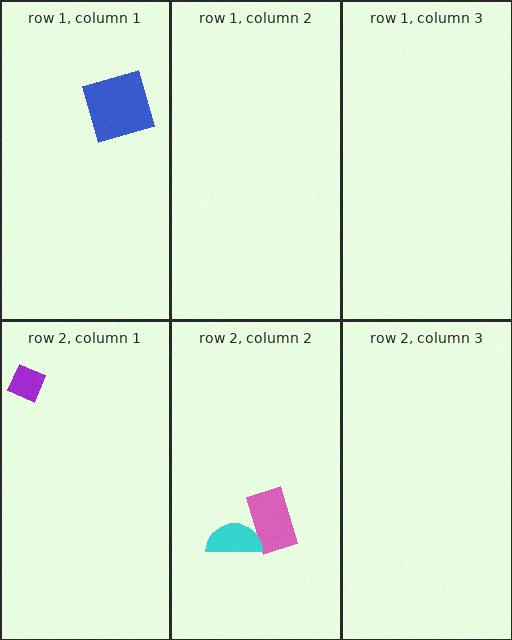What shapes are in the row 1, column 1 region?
The blue square.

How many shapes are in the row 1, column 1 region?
1.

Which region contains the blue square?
The row 1, column 1 region.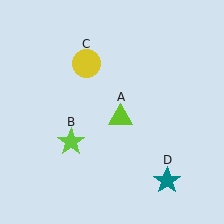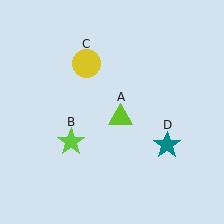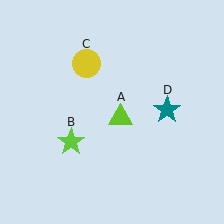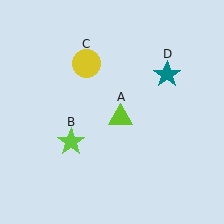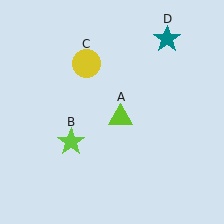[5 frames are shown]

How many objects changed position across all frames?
1 object changed position: teal star (object D).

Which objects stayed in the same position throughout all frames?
Lime triangle (object A) and lime star (object B) and yellow circle (object C) remained stationary.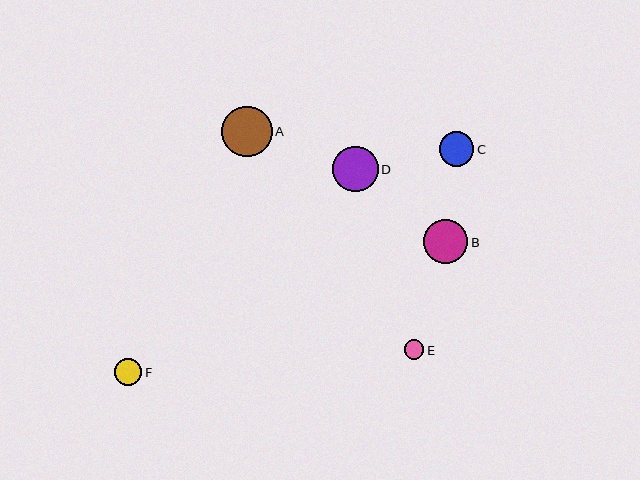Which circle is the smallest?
Circle E is the smallest with a size of approximately 20 pixels.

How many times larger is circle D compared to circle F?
Circle D is approximately 1.7 times the size of circle F.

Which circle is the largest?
Circle A is the largest with a size of approximately 50 pixels.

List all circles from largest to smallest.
From largest to smallest: A, D, B, C, F, E.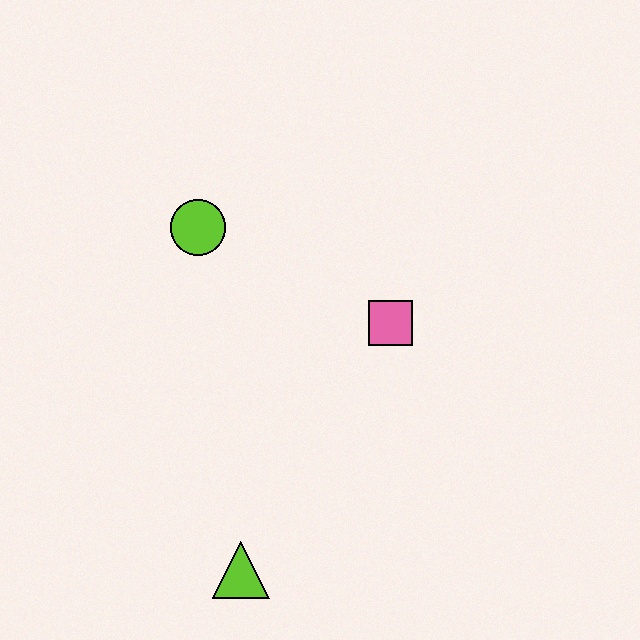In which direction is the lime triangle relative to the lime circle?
The lime triangle is below the lime circle.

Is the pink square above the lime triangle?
Yes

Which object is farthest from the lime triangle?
The lime circle is farthest from the lime triangle.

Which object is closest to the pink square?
The lime circle is closest to the pink square.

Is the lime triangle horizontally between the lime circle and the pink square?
Yes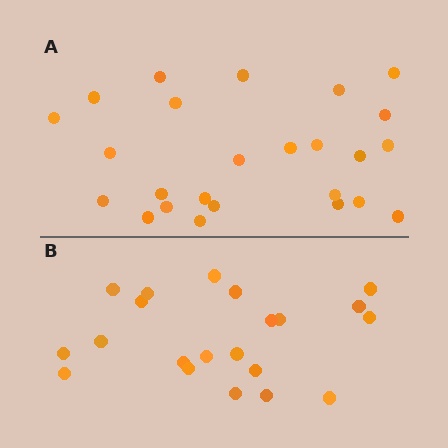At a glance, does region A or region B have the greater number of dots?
Region A (the top region) has more dots.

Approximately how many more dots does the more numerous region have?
Region A has about 4 more dots than region B.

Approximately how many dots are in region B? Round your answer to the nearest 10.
About 20 dots. (The exact count is 21, which rounds to 20.)